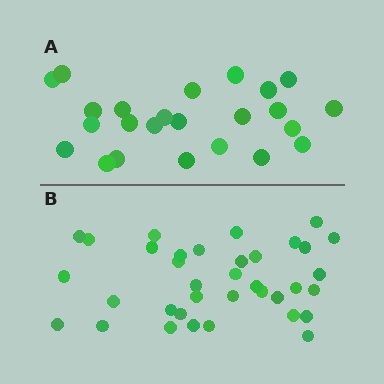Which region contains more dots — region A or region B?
Region B (the bottom region) has more dots.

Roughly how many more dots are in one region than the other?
Region B has roughly 12 or so more dots than region A.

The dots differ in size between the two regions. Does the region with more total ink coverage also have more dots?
No. Region A has more total ink coverage because its dots are larger, but region B actually contains more individual dots. Total area can be misleading — the number of items is what matters here.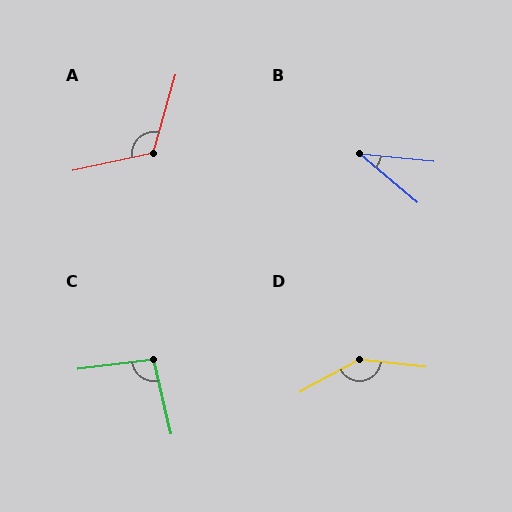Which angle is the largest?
D, at approximately 145 degrees.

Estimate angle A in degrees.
Approximately 118 degrees.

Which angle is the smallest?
B, at approximately 35 degrees.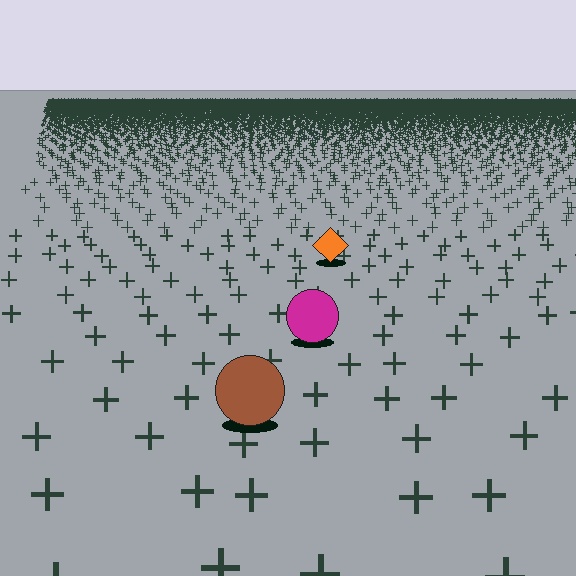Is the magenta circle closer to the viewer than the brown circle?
No. The brown circle is closer — you can tell from the texture gradient: the ground texture is coarser near it.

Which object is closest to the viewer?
The brown circle is closest. The texture marks near it are larger and more spread out.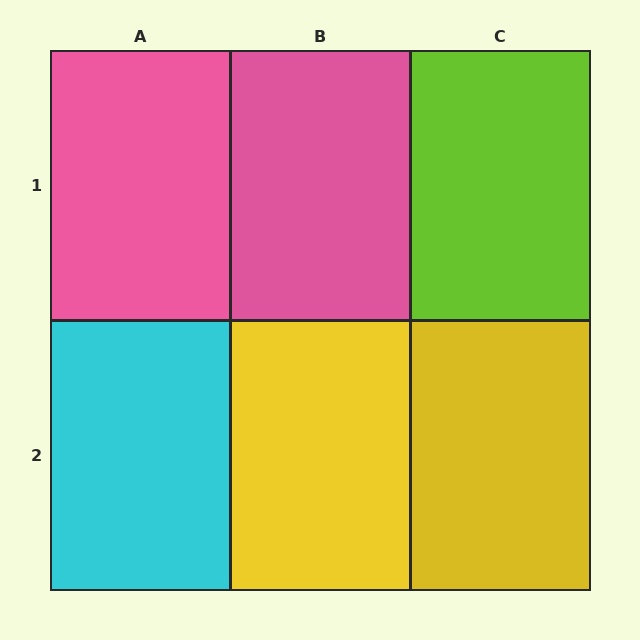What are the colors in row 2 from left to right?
Cyan, yellow, yellow.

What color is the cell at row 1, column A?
Pink.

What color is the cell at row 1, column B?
Pink.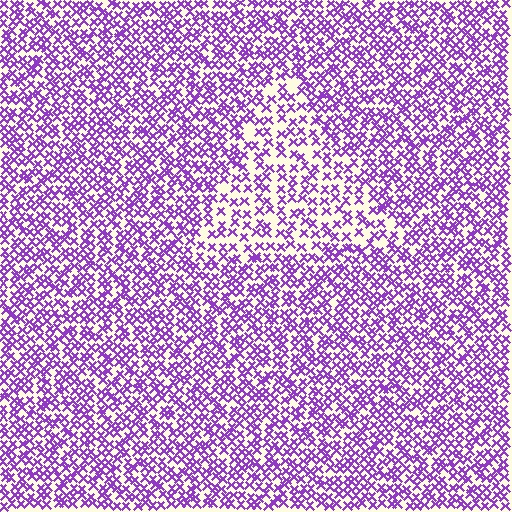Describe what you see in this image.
The image contains small purple elements arranged at two different densities. A triangle-shaped region is visible where the elements are less densely packed than the surrounding area.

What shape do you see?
I see a triangle.